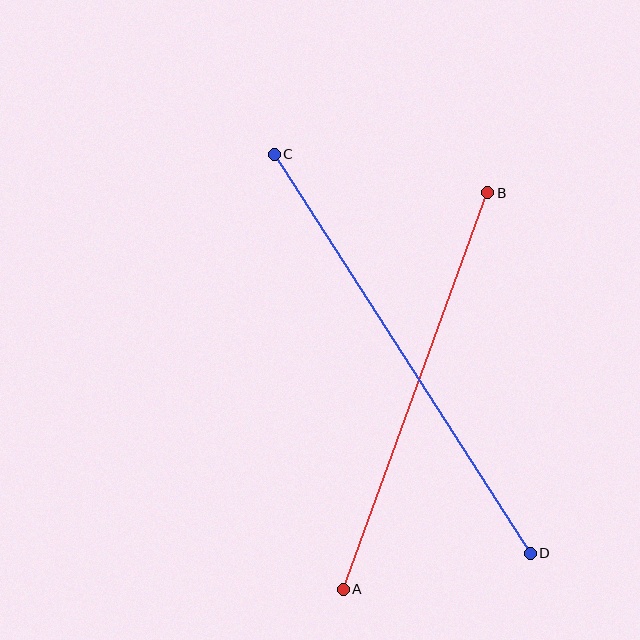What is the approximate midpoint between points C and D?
The midpoint is at approximately (402, 354) pixels.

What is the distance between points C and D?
The distance is approximately 474 pixels.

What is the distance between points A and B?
The distance is approximately 422 pixels.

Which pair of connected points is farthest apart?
Points C and D are farthest apart.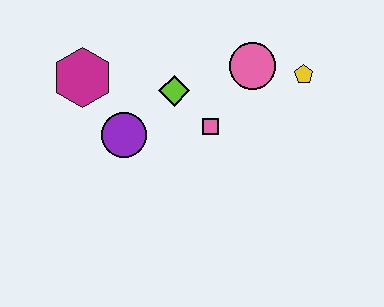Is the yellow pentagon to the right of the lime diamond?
Yes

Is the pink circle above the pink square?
Yes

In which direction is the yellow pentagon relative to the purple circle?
The yellow pentagon is to the right of the purple circle.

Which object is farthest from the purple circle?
The yellow pentagon is farthest from the purple circle.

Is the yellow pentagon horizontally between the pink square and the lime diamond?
No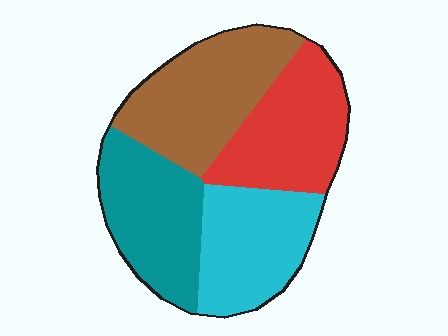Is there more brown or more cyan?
Brown.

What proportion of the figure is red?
Red covers about 25% of the figure.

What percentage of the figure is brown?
Brown takes up about one quarter (1/4) of the figure.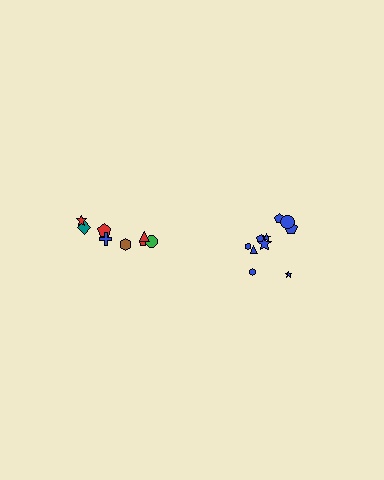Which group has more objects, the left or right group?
The right group.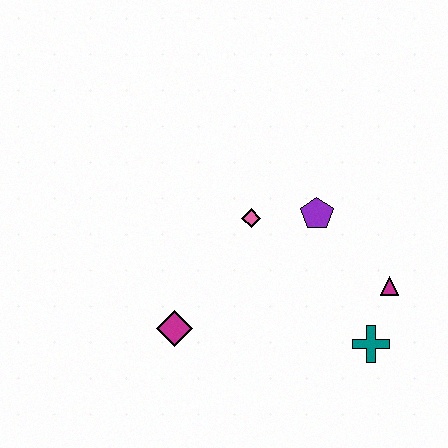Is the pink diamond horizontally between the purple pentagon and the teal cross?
No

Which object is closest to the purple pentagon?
The pink diamond is closest to the purple pentagon.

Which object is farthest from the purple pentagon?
The magenta diamond is farthest from the purple pentagon.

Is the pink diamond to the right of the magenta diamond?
Yes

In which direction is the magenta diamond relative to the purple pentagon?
The magenta diamond is to the left of the purple pentagon.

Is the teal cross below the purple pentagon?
Yes